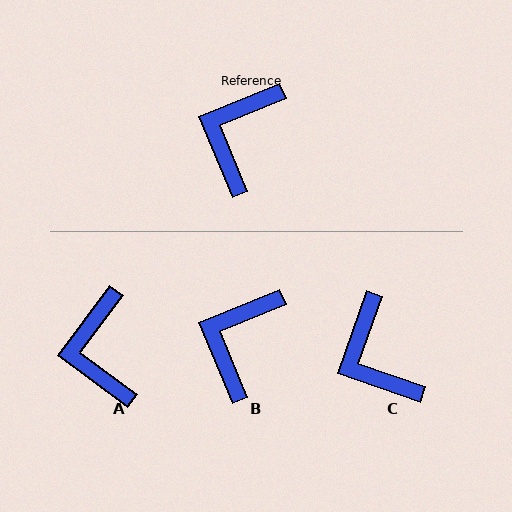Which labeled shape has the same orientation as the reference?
B.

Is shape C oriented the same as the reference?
No, it is off by about 48 degrees.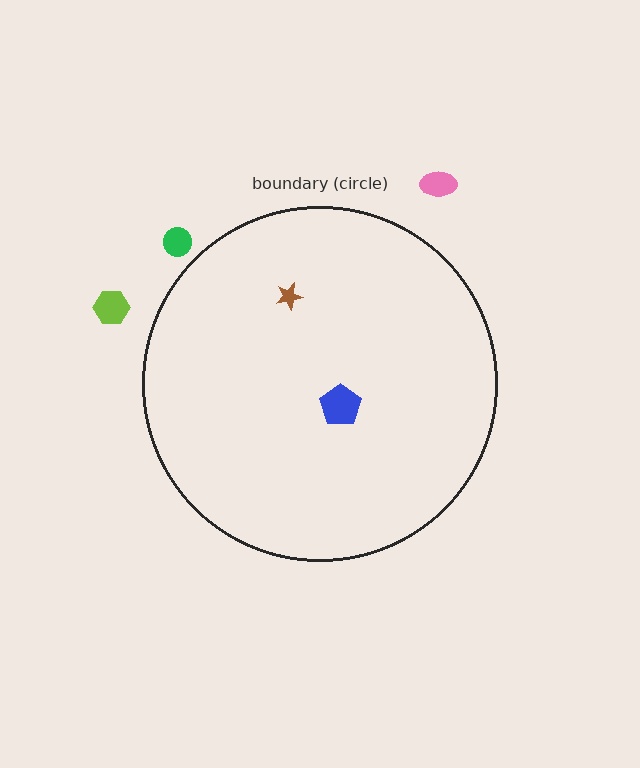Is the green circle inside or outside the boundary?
Outside.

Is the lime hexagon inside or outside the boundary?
Outside.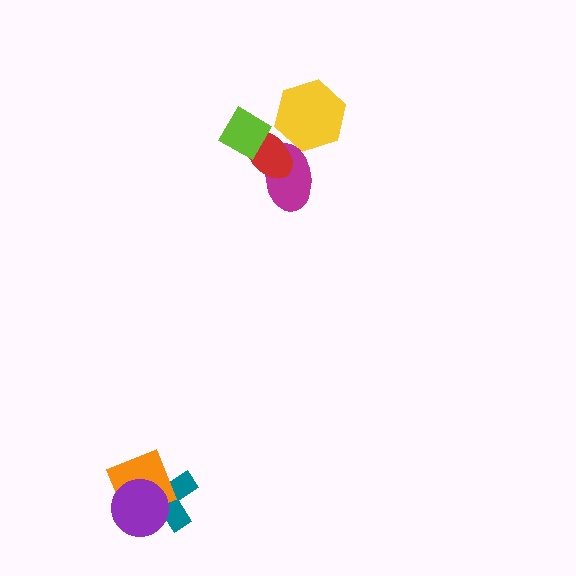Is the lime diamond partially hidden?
No, no other shape covers it.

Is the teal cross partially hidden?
Yes, it is partially covered by another shape.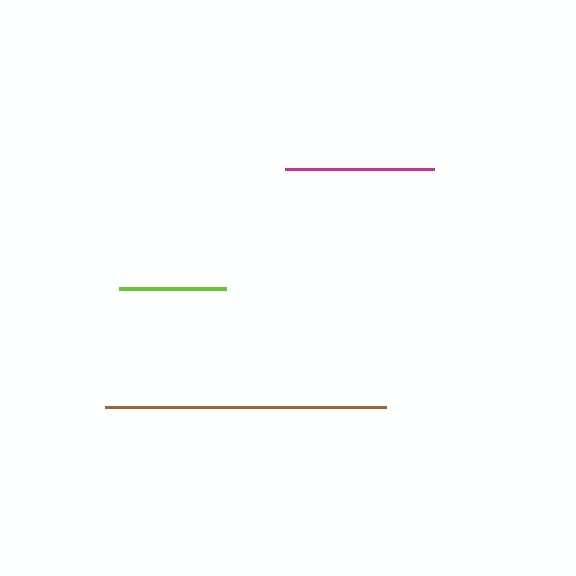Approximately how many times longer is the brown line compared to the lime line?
The brown line is approximately 2.6 times the length of the lime line.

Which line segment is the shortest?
The lime line is the shortest at approximately 108 pixels.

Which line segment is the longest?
The brown line is the longest at approximately 281 pixels.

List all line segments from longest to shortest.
From longest to shortest: brown, magenta, lime.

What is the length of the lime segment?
The lime segment is approximately 108 pixels long.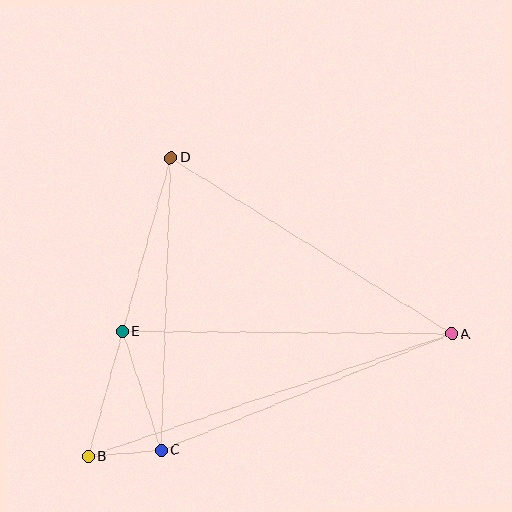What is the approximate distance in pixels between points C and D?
The distance between C and D is approximately 293 pixels.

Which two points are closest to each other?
Points B and C are closest to each other.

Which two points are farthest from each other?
Points A and B are farthest from each other.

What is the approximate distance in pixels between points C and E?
The distance between C and E is approximately 125 pixels.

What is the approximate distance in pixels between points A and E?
The distance between A and E is approximately 329 pixels.